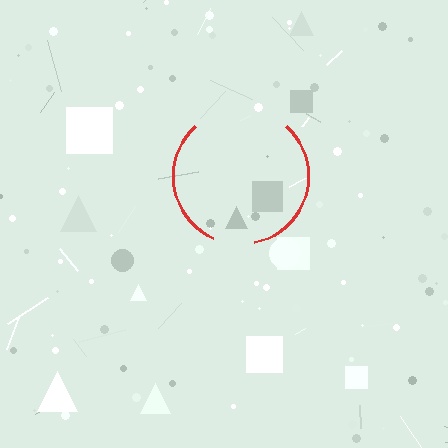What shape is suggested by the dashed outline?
The dashed outline suggests a circle.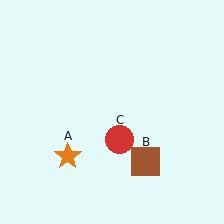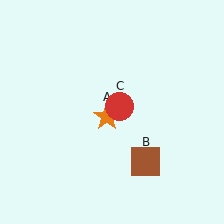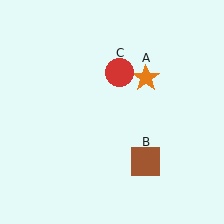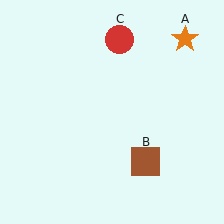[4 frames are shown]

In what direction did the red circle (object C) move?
The red circle (object C) moved up.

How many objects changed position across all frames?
2 objects changed position: orange star (object A), red circle (object C).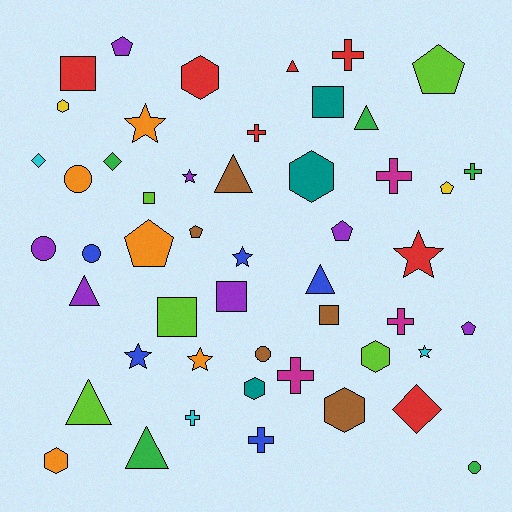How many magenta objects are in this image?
There are 3 magenta objects.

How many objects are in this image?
There are 50 objects.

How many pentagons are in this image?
There are 7 pentagons.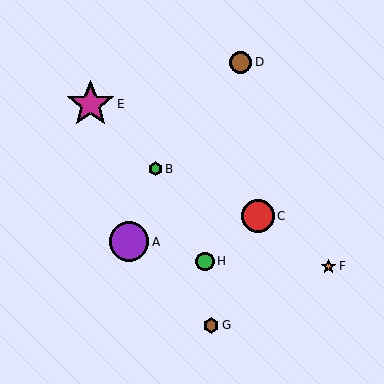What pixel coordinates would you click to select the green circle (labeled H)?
Click at (205, 261) to select the green circle H.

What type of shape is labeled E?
Shape E is a magenta star.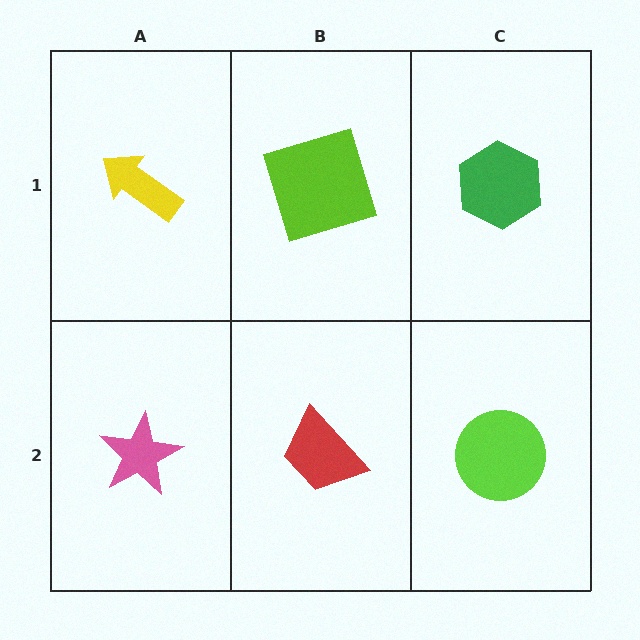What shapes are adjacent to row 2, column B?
A lime square (row 1, column B), a pink star (row 2, column A), a lime circle (row 2, column C).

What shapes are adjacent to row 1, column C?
A lime circle (row 2, column C), a lime square (row 1, column B).